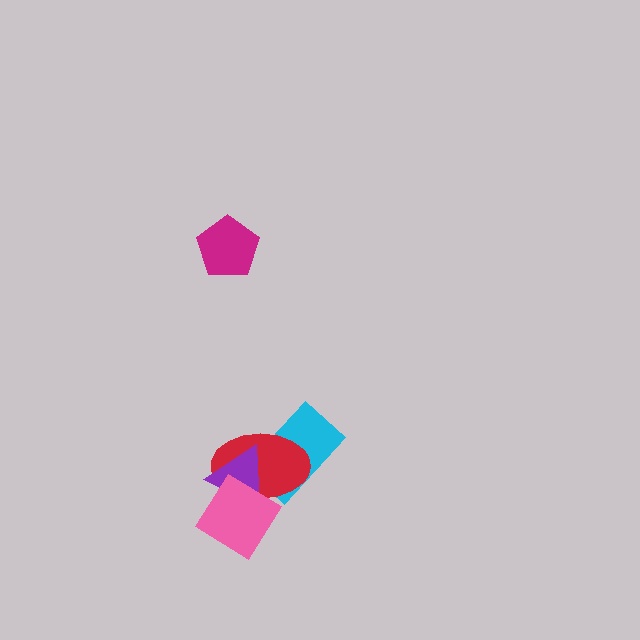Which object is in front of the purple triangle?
The pink diamond is in front of the purple triangle.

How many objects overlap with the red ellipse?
3 objects overlap with the red ellipse.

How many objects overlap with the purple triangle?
3 objects overlap with the purple triangle.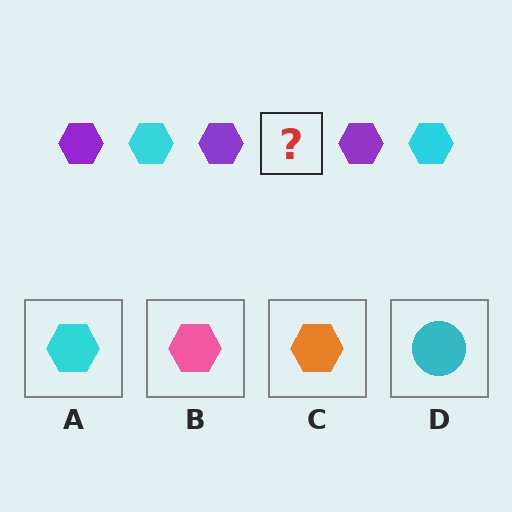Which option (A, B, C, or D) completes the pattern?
A.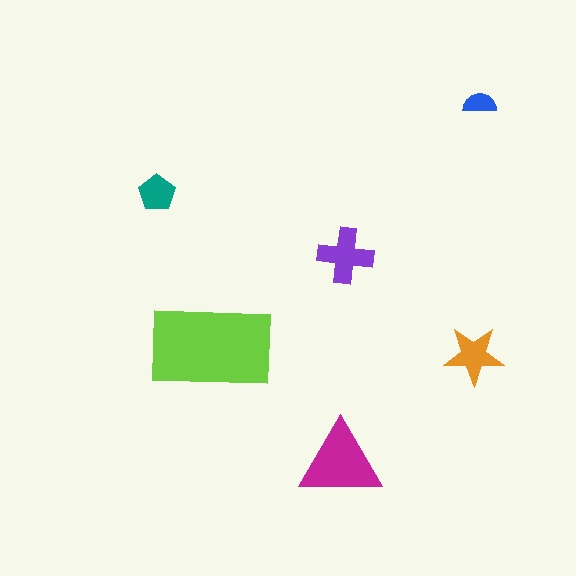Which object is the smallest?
The blue semicircle.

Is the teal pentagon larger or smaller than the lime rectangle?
Smaller.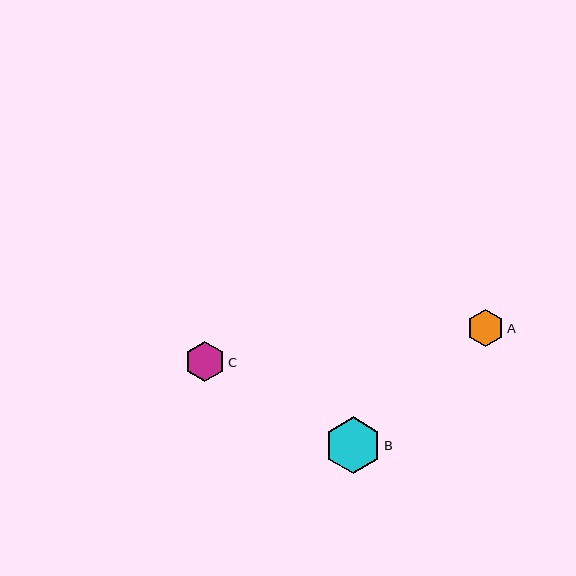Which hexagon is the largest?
Hexagon B is the largest with a size of approximately 56 pixels.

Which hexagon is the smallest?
Hexagon A is the smallest with a size of approximately 37 pixels.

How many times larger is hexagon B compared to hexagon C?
Hexagon B is approximately 1.4 times the size of hexagon C.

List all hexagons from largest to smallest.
From largest to smallest: B, C, A.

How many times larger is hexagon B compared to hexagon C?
Hexagon B is approximately 1.4 times the size of hexagon C.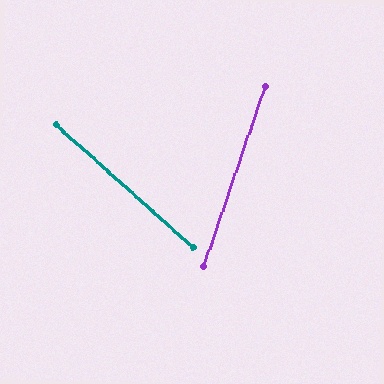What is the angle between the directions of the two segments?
Approximately 67 degrees.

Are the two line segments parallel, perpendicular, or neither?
Neither parallel nor perpendicular — they differ by about 67°.